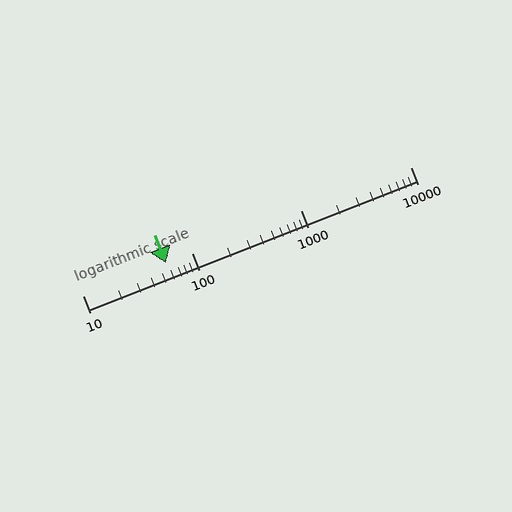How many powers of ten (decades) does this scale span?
The scale spans 3 decades, from 10 to 10000.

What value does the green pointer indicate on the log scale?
The pointer indicates approximately 58.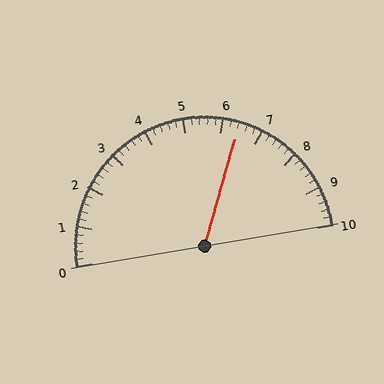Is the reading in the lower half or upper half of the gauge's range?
The reading is in the upper half of the range (0 to 10).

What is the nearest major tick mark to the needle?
The nearest major tick mark is 6.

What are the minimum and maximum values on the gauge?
The gauge ranges from 0 to 10.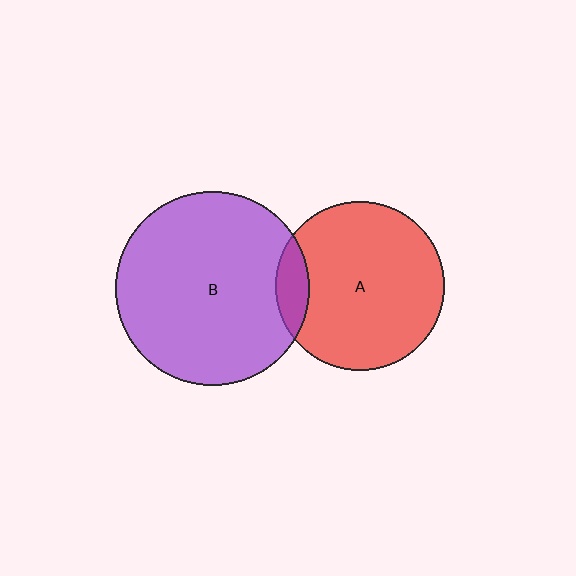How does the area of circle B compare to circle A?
Approximately 1.3 times.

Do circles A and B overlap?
Yes.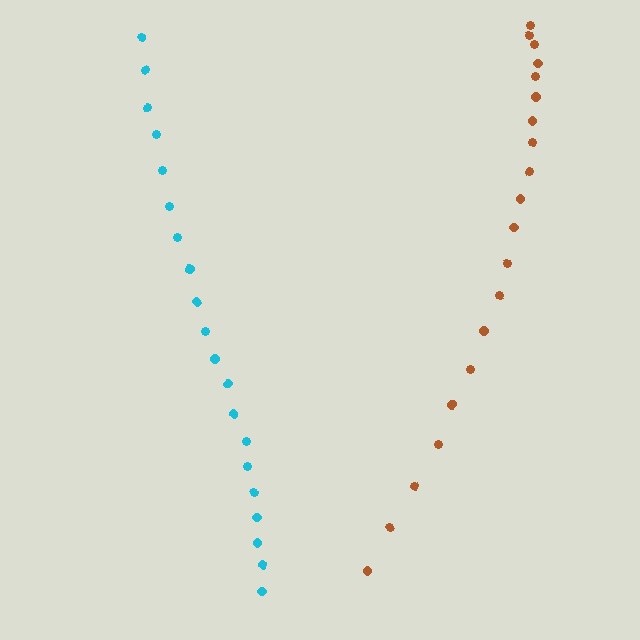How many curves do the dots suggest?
There are 2 distinct paths.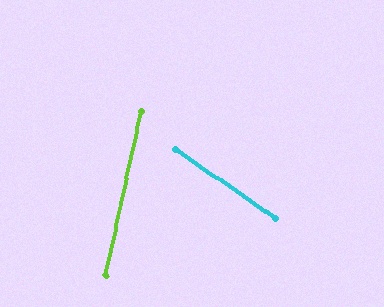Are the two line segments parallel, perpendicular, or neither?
Neither parallel nor perpendicular — they differ by about 68°.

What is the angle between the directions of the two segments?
Approximately 68 degrees.